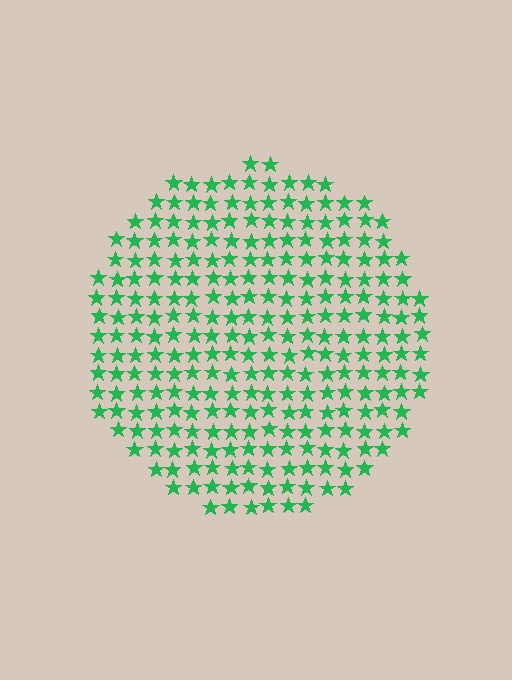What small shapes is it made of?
It is made of small stars.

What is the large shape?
The large shape is a circle.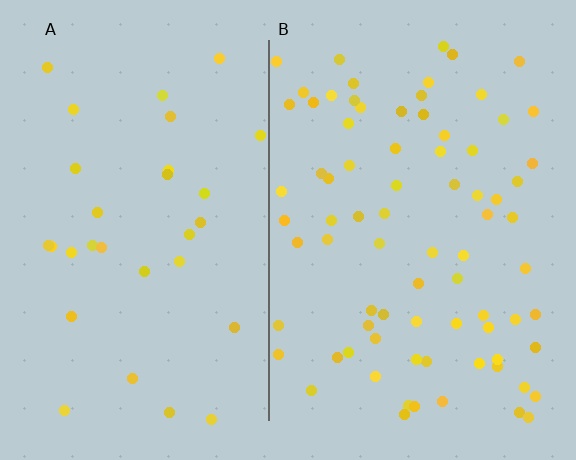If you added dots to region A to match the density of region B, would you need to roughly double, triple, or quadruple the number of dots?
Approximately triple.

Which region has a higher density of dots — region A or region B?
B (the right).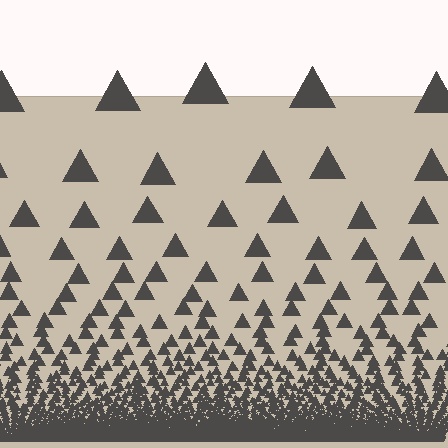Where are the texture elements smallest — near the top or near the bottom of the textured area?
Near the bottom.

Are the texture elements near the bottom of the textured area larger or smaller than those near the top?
Smaller. The gradient is inverted — elements near the bottom are smaller and denser.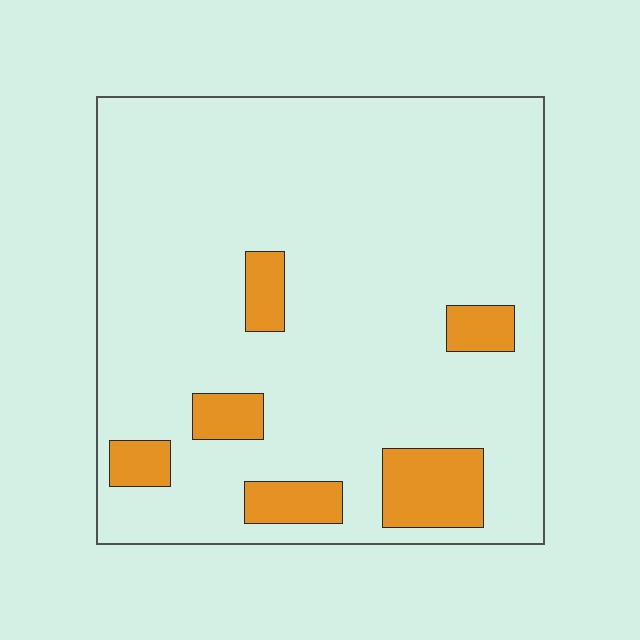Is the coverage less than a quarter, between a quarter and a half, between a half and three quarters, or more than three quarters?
Less than a quarter.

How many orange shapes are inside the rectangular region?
6.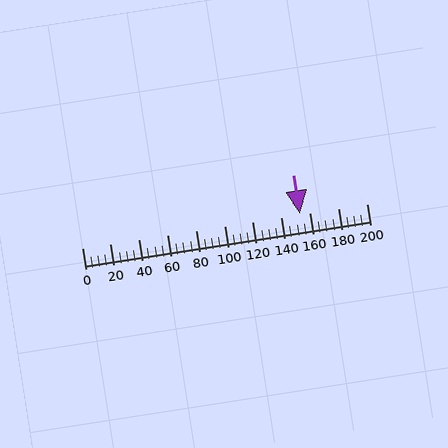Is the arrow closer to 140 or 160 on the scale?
The arrow is closer to 160.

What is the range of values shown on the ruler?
The ruler shows values from 0 to 200.